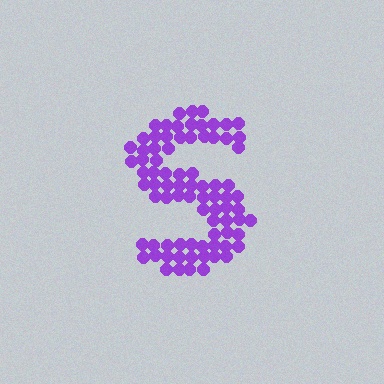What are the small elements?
The small elements are circles.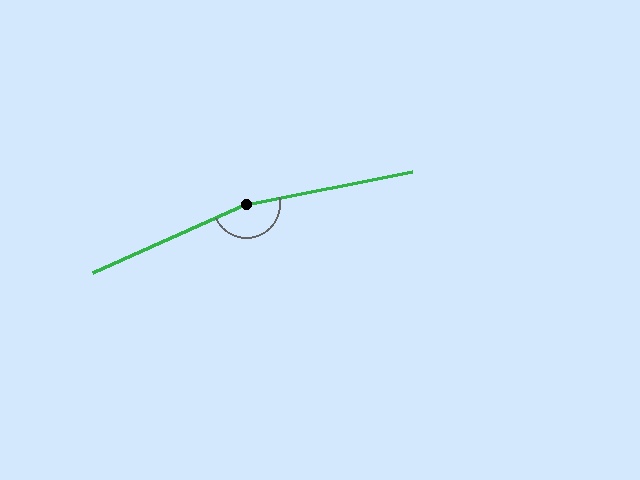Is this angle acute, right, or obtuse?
It is obtuse.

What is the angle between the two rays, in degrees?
Approximately 167 degrees.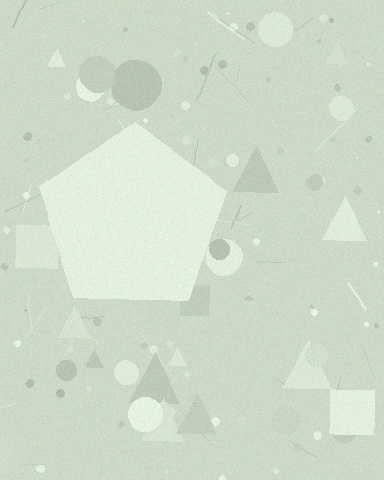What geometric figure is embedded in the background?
A pentagon is embedded in the background.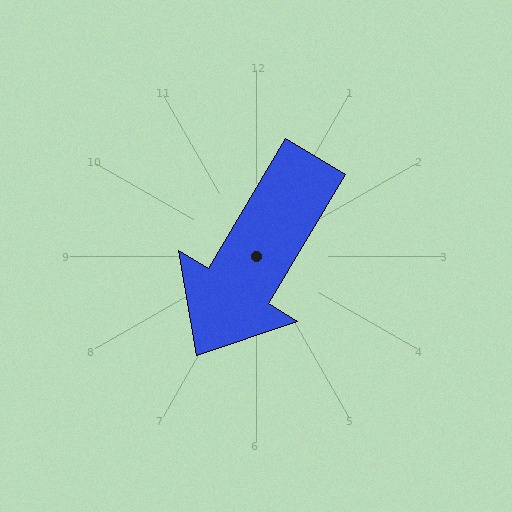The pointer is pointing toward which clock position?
Roughly 7 o'clock.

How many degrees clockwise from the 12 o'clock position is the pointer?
Approximately 211 degrees.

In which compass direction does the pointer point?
Southwest.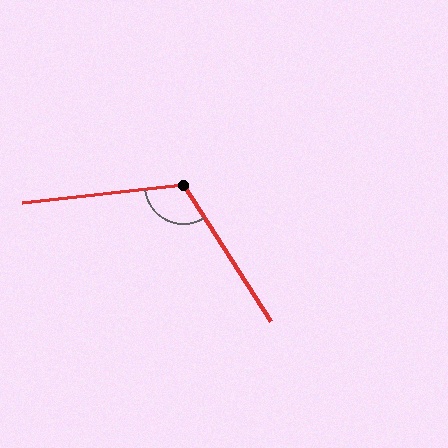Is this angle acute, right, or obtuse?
It is obtuse.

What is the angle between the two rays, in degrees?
Approximately 116 degrees.